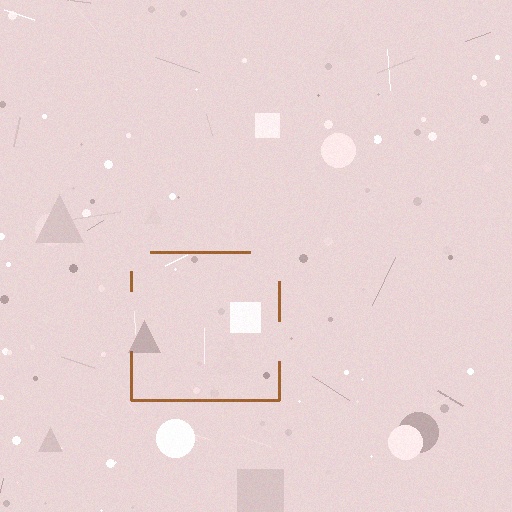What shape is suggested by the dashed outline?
The dashed outline suggests a square.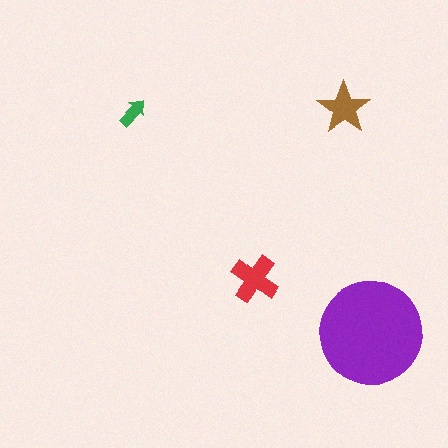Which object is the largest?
The purple circle.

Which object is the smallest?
The green arrow.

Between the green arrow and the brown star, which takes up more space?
The brown star.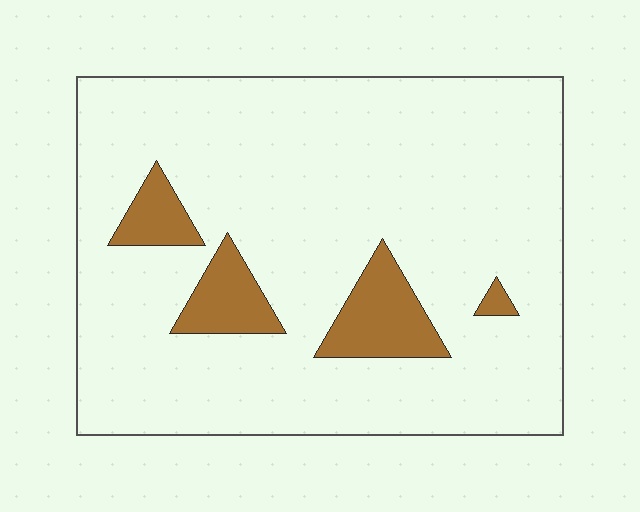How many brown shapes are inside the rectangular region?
4.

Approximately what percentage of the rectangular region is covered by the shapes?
Approximately 10%.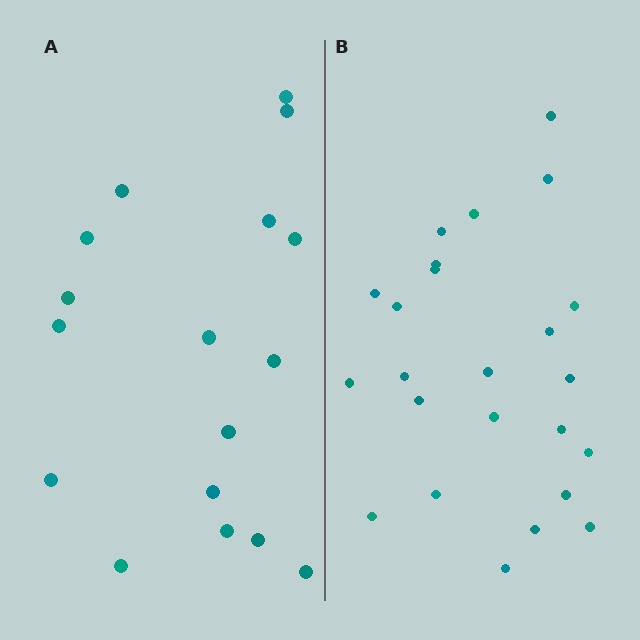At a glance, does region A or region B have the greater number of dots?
Region B (the right region) has more dots.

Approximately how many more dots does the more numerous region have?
Region B has roughly 8 or so more dots than region A.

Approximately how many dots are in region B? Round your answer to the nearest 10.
About 20 dots. (The exact count is 24, which rounds to 20.)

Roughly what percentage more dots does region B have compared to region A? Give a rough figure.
About 40% more.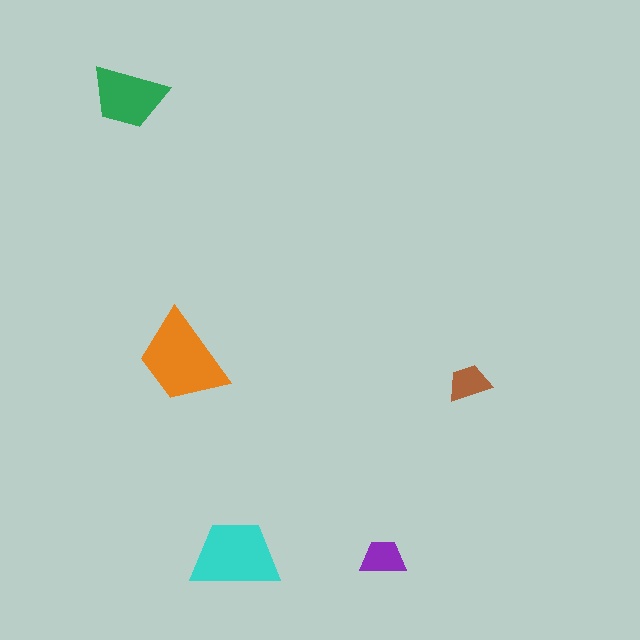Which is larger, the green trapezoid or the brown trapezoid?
The green one.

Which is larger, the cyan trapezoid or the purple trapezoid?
The cyan one.